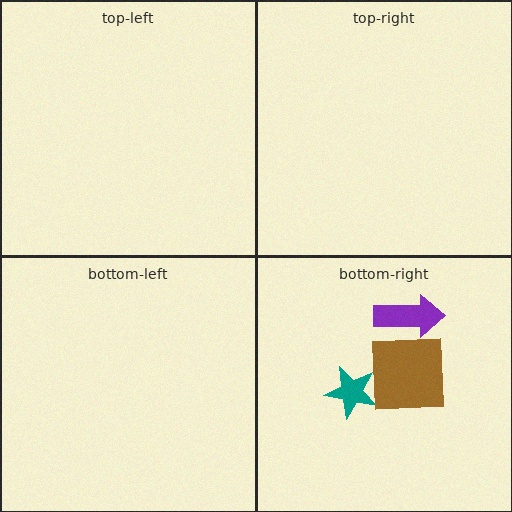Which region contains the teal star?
The bottom-right region.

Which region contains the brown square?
The bottom-right region.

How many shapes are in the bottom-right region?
3.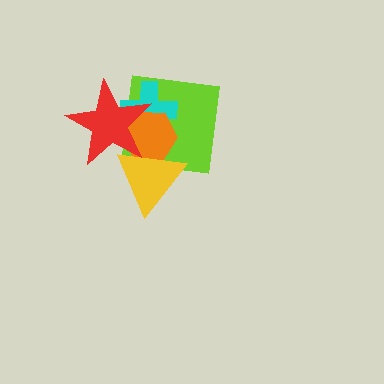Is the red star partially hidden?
No, no other shape covers it.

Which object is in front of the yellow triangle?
The red star is in front of the yellow triangle.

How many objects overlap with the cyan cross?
3 objects overlap with the cyan cross.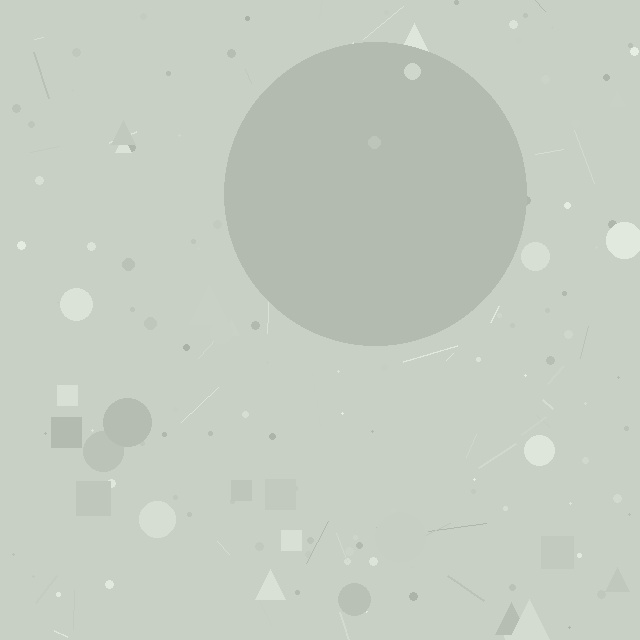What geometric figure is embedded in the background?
A circle is embedded in the background.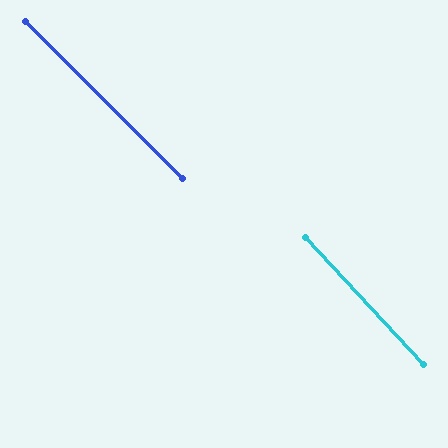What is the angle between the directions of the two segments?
Approximately 2 degrees.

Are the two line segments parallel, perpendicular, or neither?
Parallel — their directions differ by only 1.9°.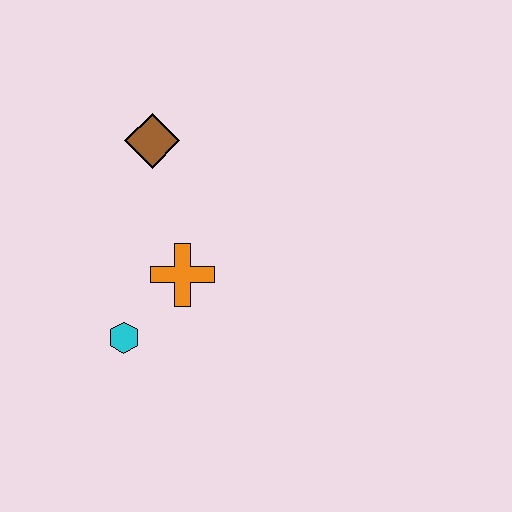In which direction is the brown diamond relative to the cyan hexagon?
The brown diamond is above the cyan hexagon.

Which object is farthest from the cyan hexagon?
The brown diamond is farthest from the cyan hexagon.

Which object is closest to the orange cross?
The cyan hexagon is closest to the orange cross.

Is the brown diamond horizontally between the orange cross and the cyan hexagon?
Yes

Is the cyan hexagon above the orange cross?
No